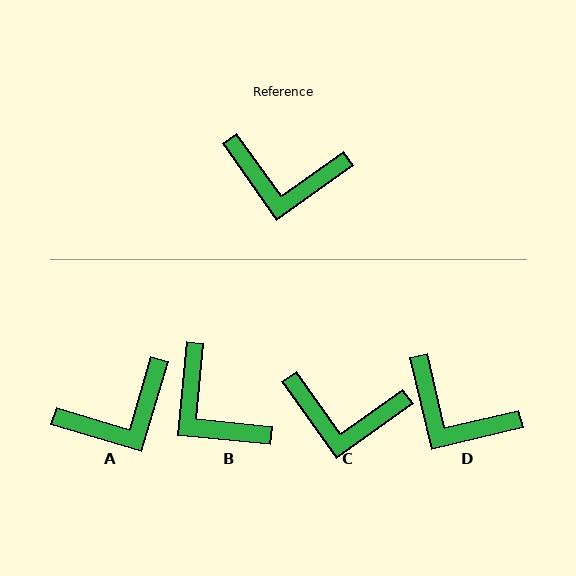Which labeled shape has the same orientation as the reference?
C.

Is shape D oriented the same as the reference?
No, it is off by about 22 degrees.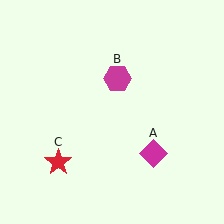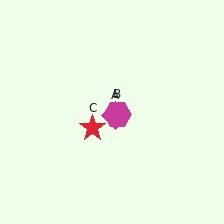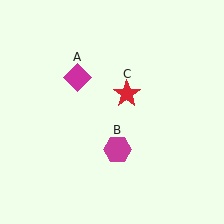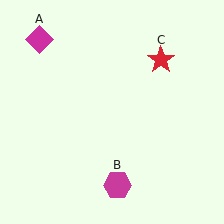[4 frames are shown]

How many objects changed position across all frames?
3 objects changed position: magenta diamond (object A), magenta hexagon (object B), red star (object C).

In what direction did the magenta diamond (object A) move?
The magenta diamond (object A) moved up and to the left.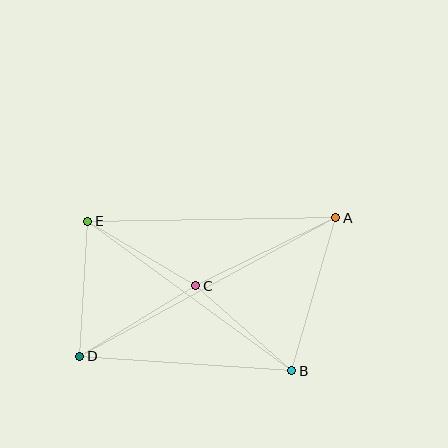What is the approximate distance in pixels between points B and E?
The distance between B and E is approximately 253 pixels.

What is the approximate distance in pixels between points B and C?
The distance between B and C is approximately 128 pixels.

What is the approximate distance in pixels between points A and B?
The distance between A and B is approximately 160 pixels.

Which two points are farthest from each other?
Points A and D are farthest from each other.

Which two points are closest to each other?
Points C and E are closest to each other.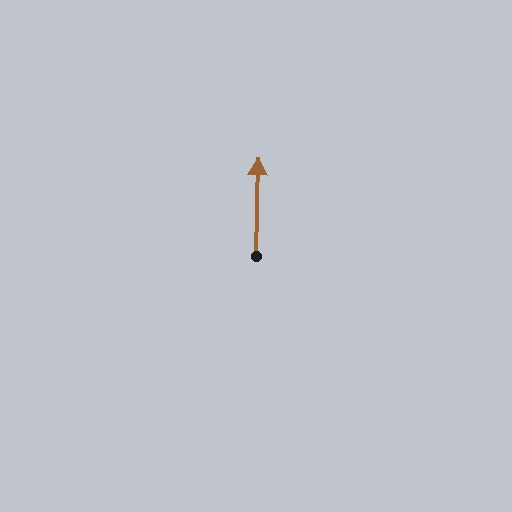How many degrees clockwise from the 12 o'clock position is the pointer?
Approximately 1 degrees.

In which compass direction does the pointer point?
North.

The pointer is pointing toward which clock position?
Roughly 12 o'clock.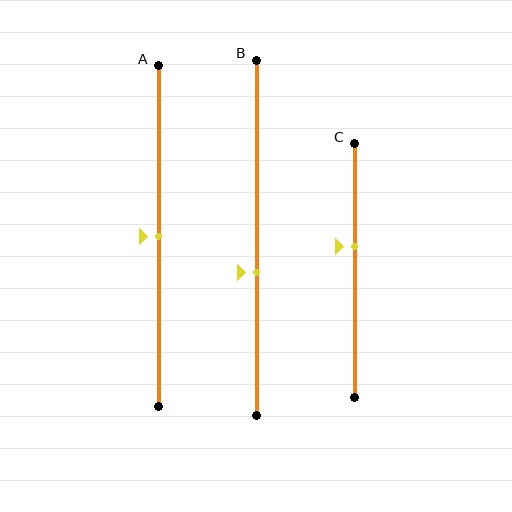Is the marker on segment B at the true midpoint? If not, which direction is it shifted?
No, the marker on segment B is shifted downward by about 10% of the segment length.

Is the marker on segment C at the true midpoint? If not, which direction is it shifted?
No, the marker on segment C is shifted upward by about 9% of the segment length.